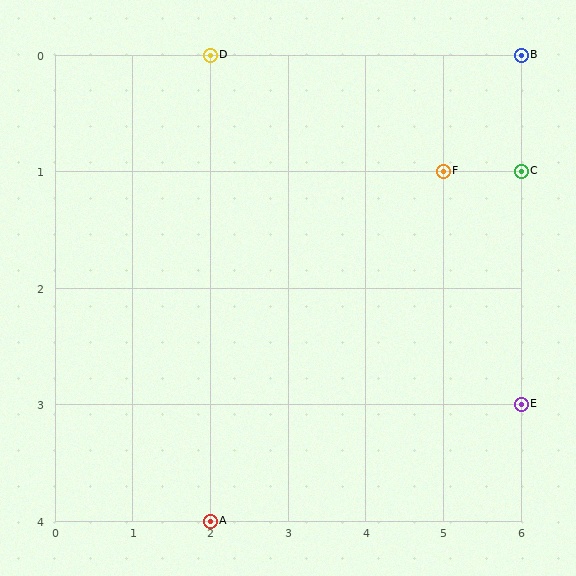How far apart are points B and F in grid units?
Points B and F are 1 column and 1 row apart (about 1.4 grid units diagonally).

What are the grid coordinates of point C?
Point C is at grid coordinates (6, 1).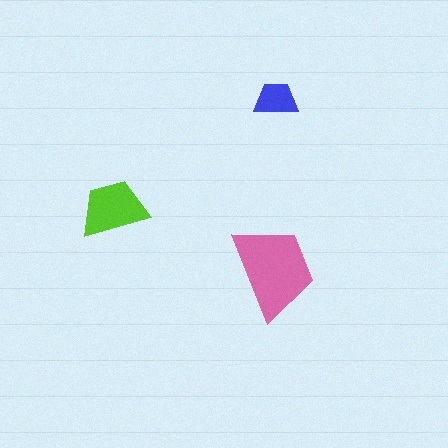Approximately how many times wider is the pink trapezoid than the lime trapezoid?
About 1.5 times wider.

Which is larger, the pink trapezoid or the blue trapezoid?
The pink one.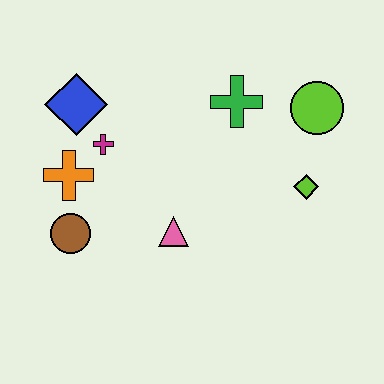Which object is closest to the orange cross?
The magenta cross is closest to the orange cross.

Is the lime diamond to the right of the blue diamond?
Yes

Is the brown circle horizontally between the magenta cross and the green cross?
No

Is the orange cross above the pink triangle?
Yes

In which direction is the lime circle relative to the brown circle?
The lime circle is to the right of the brown circle.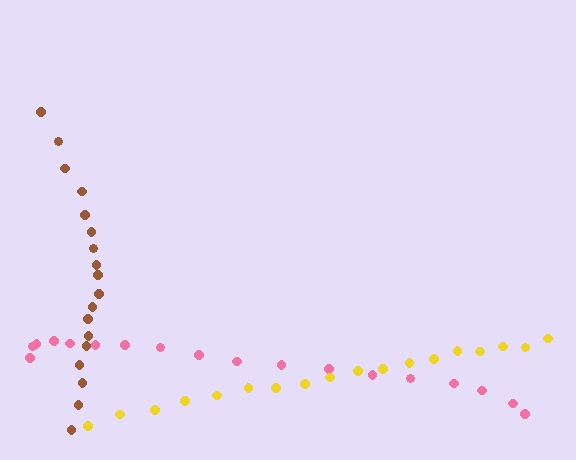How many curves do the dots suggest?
There are 3 distinct paths.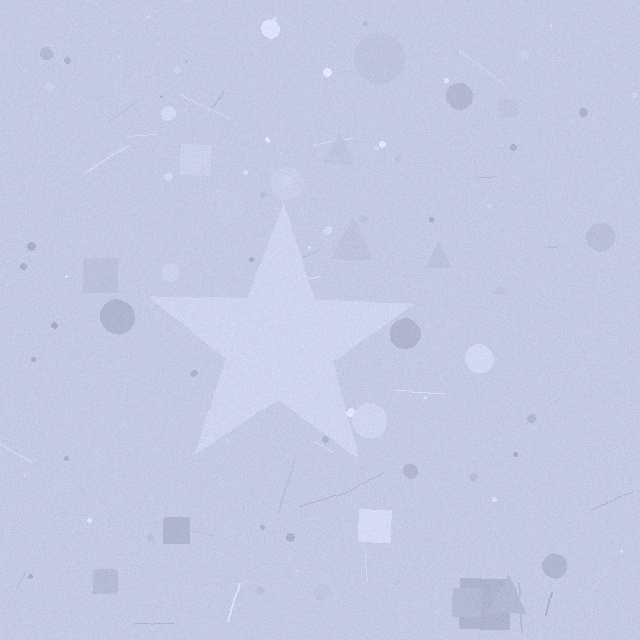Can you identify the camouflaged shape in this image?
The camouflaged shape is a star.